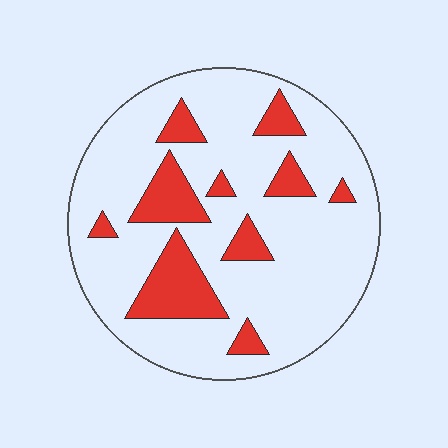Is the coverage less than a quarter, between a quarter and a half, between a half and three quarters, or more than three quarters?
Less than a quarter.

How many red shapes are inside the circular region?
10.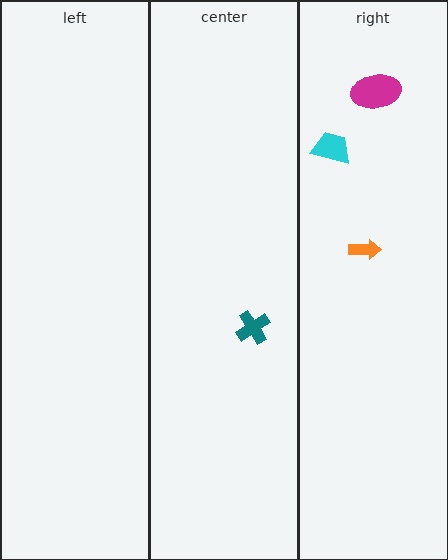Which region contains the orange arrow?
The right region.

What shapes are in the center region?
The teal cross.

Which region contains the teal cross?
The center region.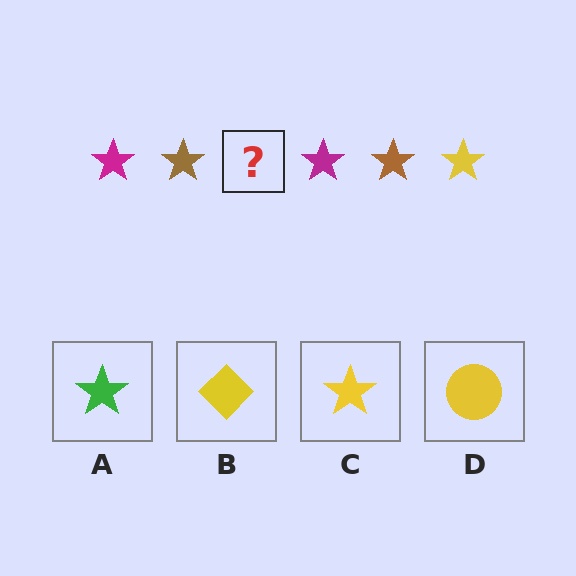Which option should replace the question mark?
Option C.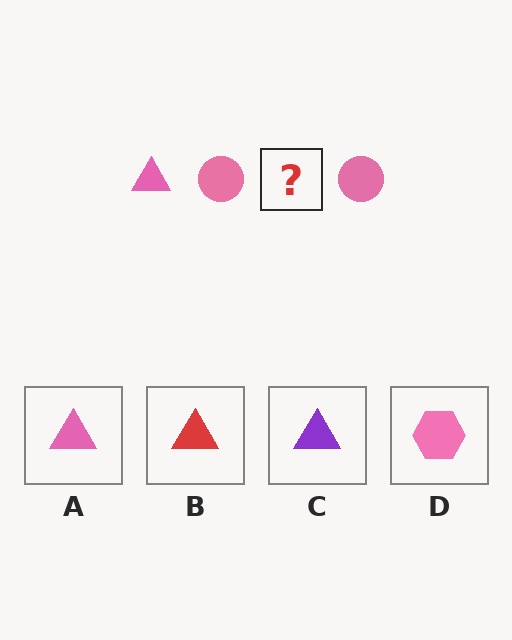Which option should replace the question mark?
Option A.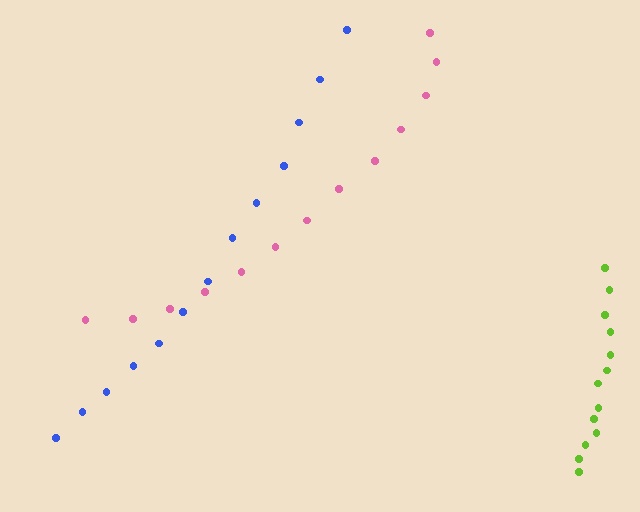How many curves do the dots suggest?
There are 3 distinct paths.